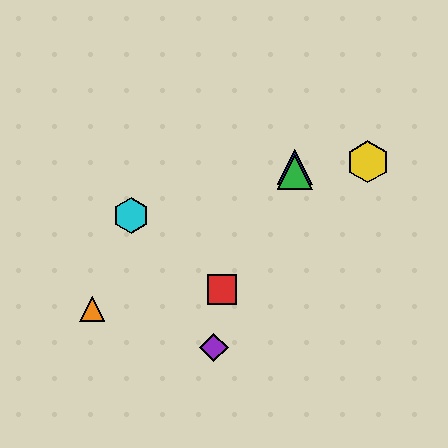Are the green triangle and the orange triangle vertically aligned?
No, the green triangle is at x≈295 and the orange triangle is at x≈92.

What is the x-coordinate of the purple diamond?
The purple diamond is at x≈214.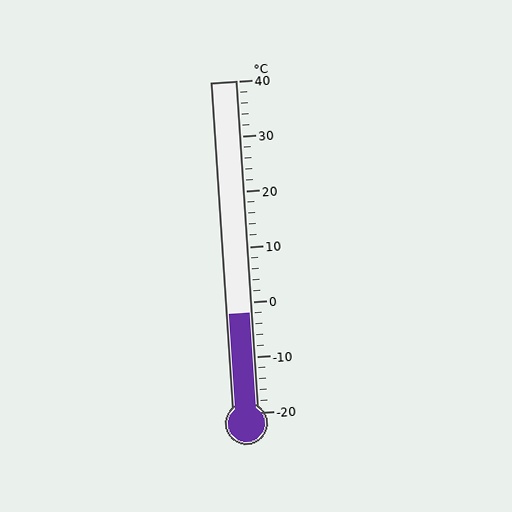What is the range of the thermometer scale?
The thermometer scale ranges from -20°C to 40°C.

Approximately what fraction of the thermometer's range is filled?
The thermometer is filled to approximately 30% of its range.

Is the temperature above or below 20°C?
The temperature is below 20°C.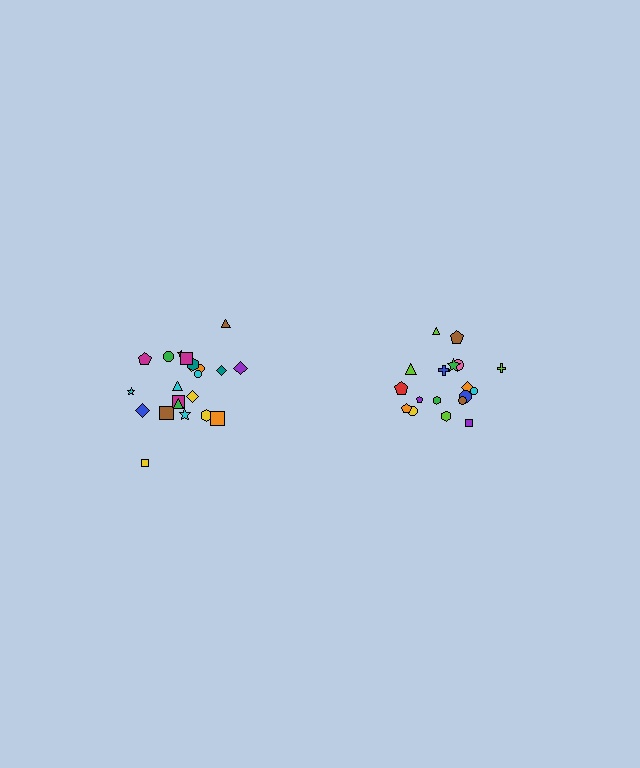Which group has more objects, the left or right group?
The left group.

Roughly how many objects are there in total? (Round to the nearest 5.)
Roughly 40 objects in total.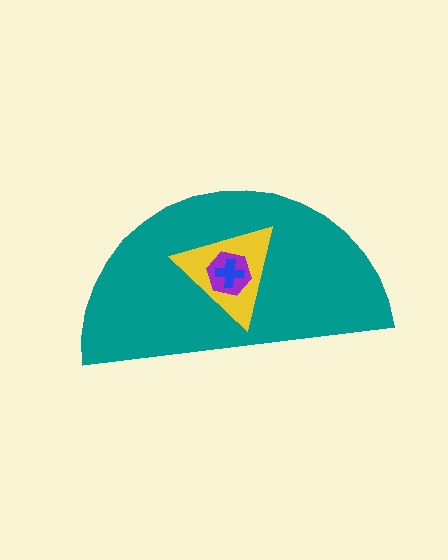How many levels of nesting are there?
4.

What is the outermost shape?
The teal semicircle.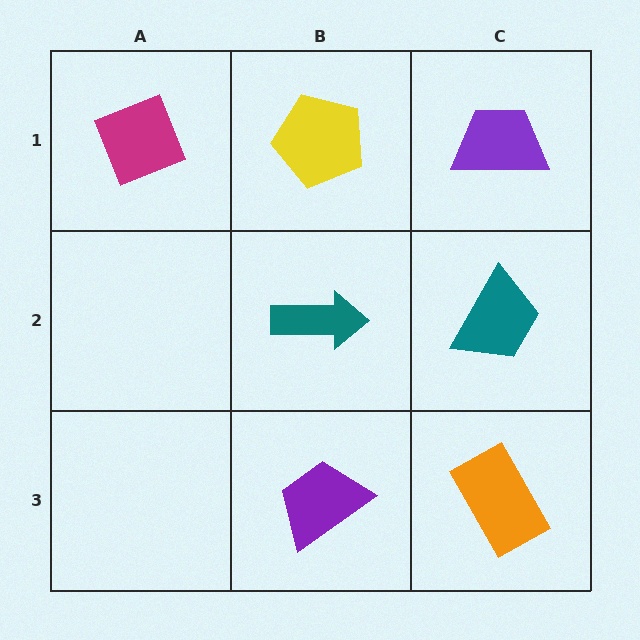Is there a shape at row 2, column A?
No, that cell is empty.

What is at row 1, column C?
A purple trapezoid.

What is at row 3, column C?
An orange rectangle.